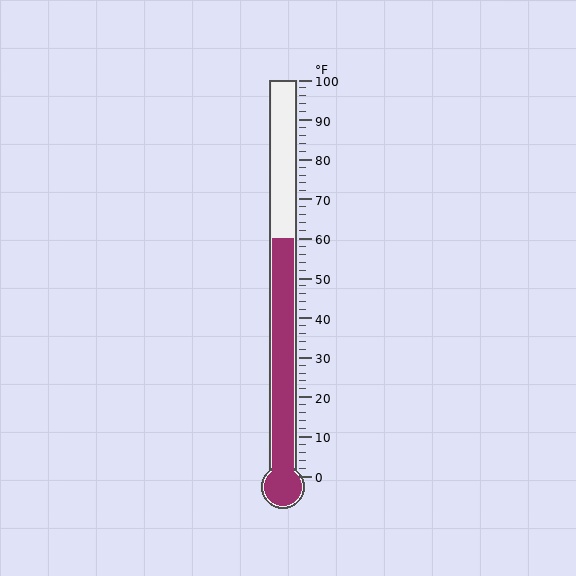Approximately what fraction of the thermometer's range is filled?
The thermometer is filled to approximately 60% of its range.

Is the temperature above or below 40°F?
The temperature is above 40°F.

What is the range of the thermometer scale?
The thermometer scale ranges from 0°F to 100°F.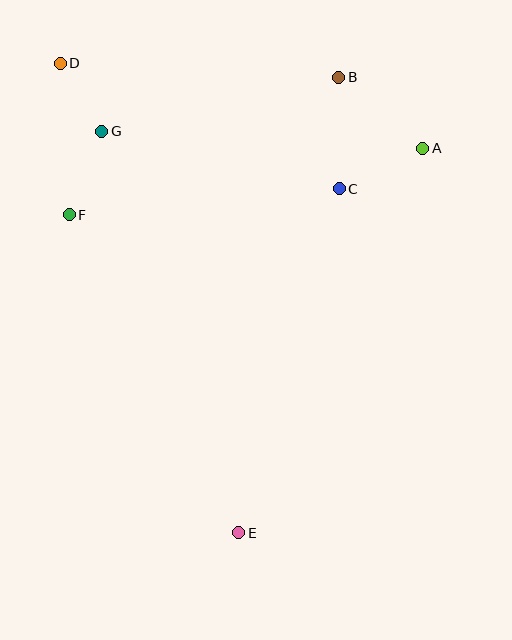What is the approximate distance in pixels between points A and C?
The distance between A and C is approximately 93 pixels.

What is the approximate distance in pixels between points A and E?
The distance between A and E is approximately 427 pixels.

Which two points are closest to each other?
Points D and G are closest to each other.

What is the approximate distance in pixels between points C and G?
The distance between C and G is approximately 245 pixels.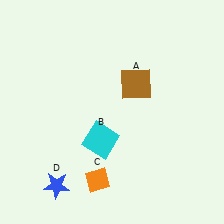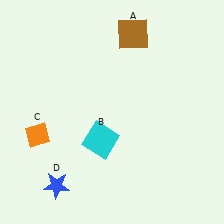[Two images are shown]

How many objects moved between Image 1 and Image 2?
2 objects moved between the two images.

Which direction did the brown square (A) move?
The brown square (A) moved up.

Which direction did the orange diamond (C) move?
The orange diamond (C) moved left.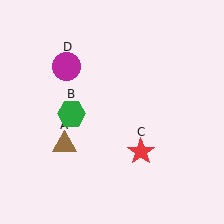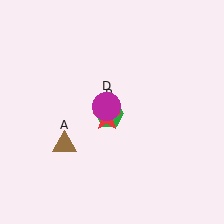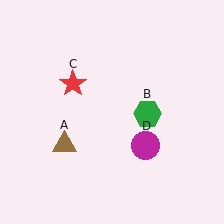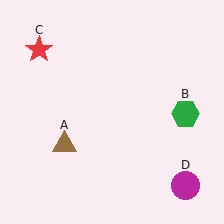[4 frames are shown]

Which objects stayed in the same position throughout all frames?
Brown triangle (object A) remained stationary.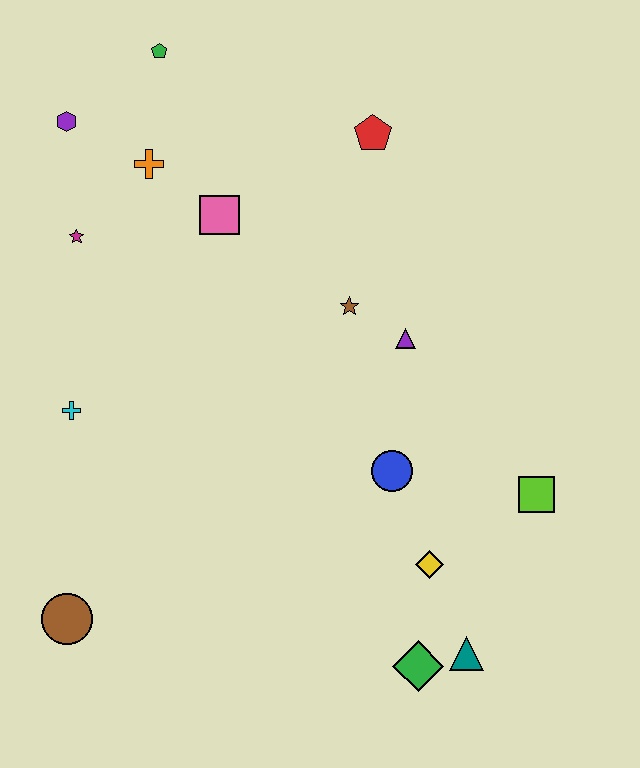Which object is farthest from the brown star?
The brown circle is farthest from the brown star.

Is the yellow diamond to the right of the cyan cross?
Yes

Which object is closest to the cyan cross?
The magenta star is closest to the cyan cross.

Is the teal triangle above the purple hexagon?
No